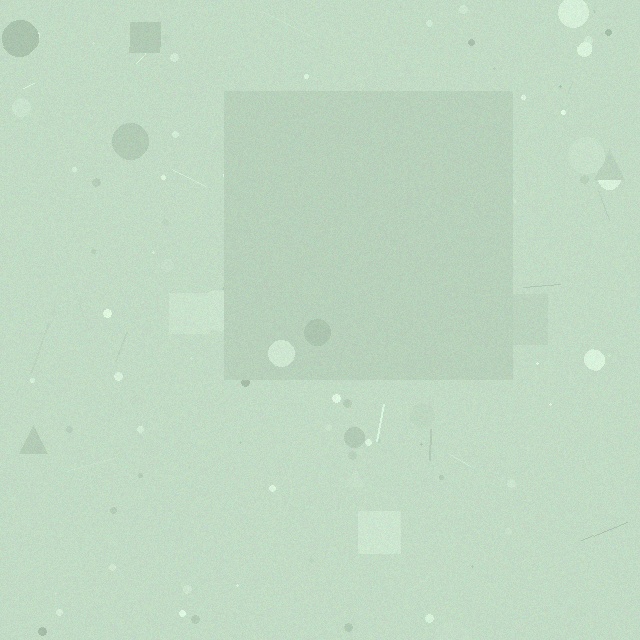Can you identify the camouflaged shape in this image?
The camouflaged shape is a square.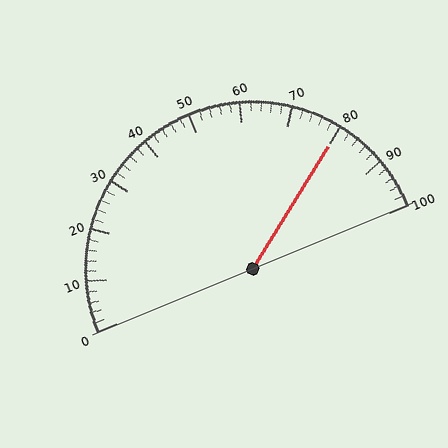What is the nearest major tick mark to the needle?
The nearest major tick mark is 80.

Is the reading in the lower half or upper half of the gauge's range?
The reading is in the upper half of the range (0 to 100).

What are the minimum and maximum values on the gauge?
The gauge ranges from 0 to 100.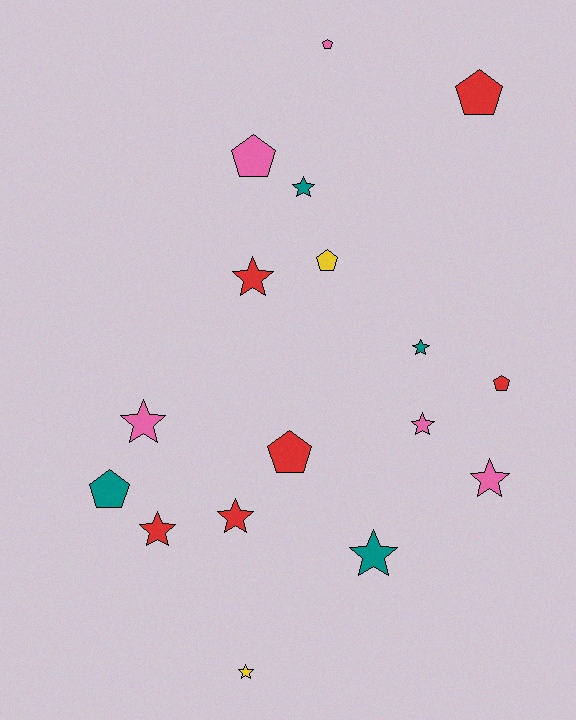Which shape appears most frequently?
Star, with 10 objects.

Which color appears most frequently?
Red, with 6 objects.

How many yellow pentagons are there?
There is 1 yellow pentagon.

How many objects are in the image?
There are 17 objects.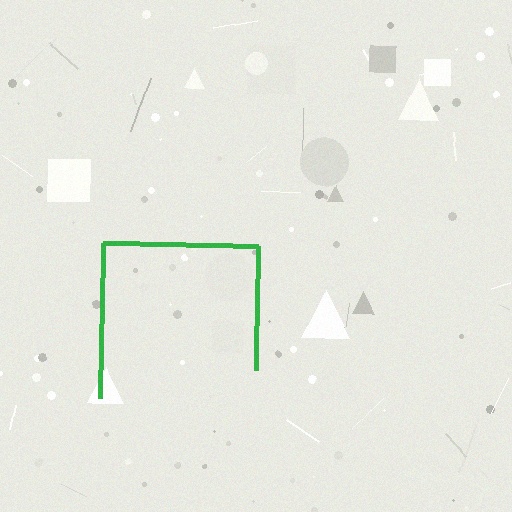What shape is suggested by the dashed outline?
The dashed outline suggests a square.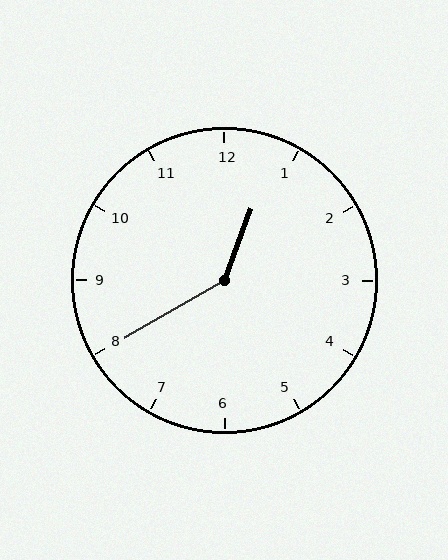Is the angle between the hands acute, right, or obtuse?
It is obtuse.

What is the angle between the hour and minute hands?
Approximately 140 degrees.